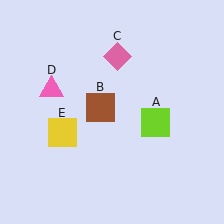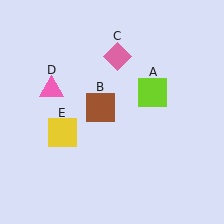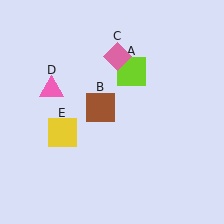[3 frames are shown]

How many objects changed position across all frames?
1 object changed position: lime square (object A).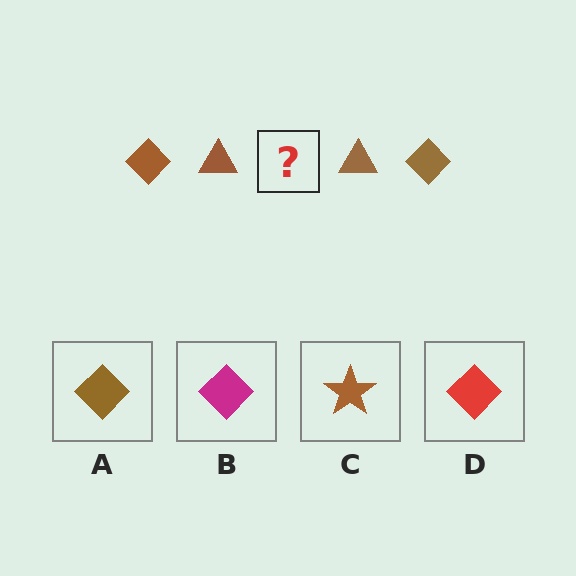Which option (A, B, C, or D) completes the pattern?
A.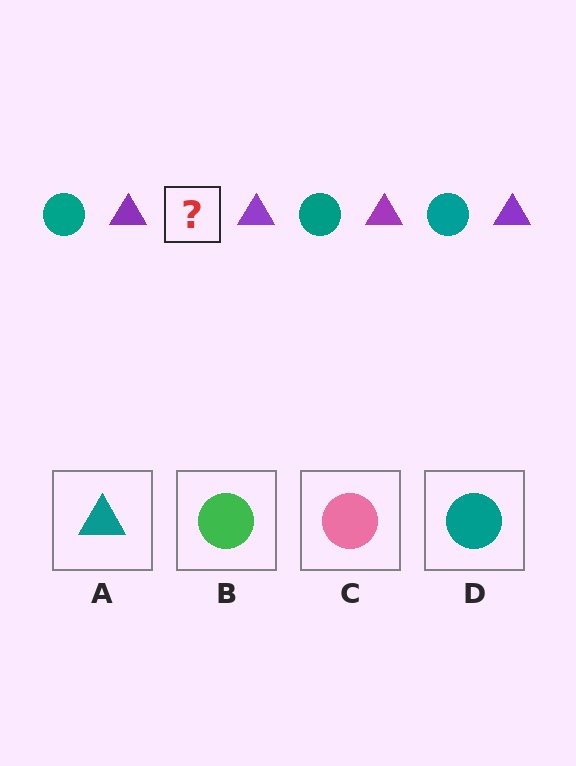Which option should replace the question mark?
Option D.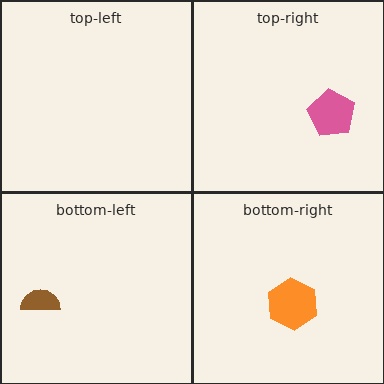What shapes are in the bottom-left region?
The brown semicircle.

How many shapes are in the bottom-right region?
1.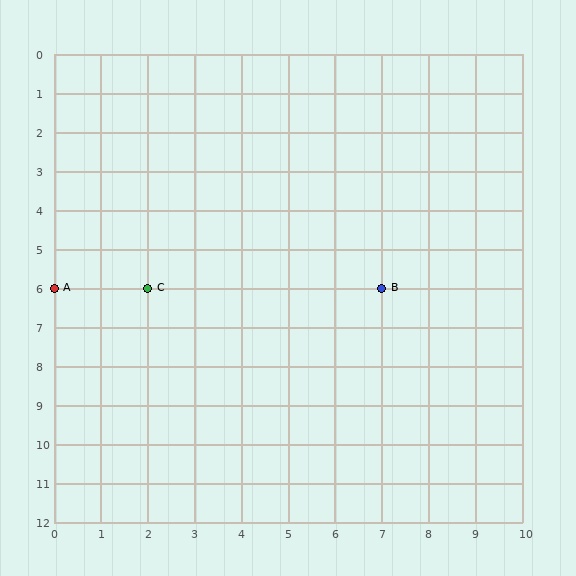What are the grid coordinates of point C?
Point C is at grid coordinates (2, 6).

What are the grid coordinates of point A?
Point A is at grid coordinates (0, 6).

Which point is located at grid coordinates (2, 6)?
Point C is at (2, 6).